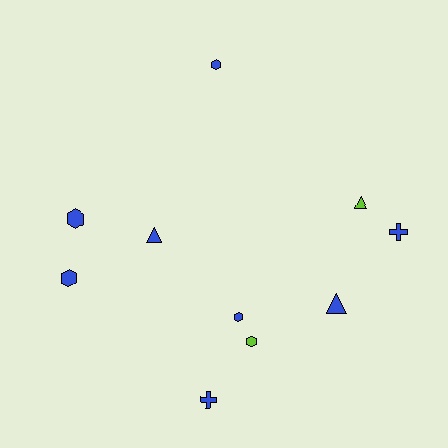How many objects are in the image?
There are 10 objects.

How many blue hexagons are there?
There are 4 blue hexagons.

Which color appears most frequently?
Blue, with 8 objects.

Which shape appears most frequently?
Hexagon, with 5 objects.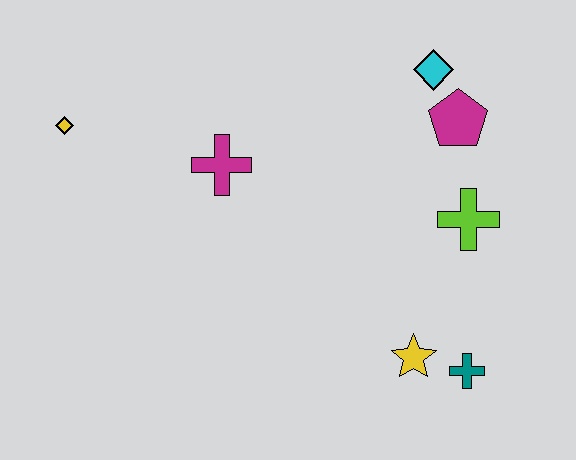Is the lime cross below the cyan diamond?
Yes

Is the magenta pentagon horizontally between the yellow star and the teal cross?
Yes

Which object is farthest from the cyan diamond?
The yellow diamond is farthest from the cyan diamond.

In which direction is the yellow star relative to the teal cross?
The yellow star is to the left of the teal cross.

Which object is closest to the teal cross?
The yellow star is closest to the teal cross.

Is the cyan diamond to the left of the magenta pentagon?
Yes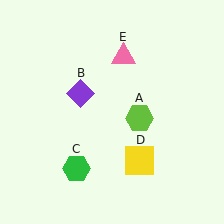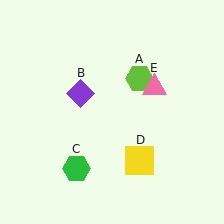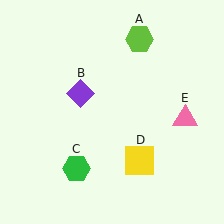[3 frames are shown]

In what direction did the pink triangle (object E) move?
The pink triangle (object E) moved down and to the right.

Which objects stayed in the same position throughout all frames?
Purple diamond (object B) and green hexagon (object C) and yellow square (object D) remained stationary.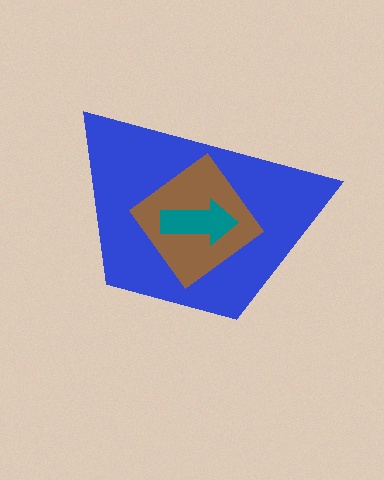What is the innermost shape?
The teal arrow.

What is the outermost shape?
The blue trapezoid.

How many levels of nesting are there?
3.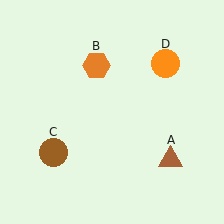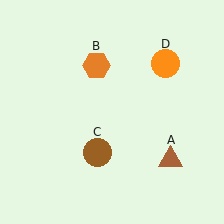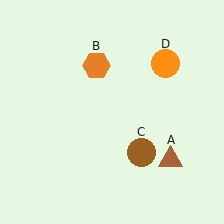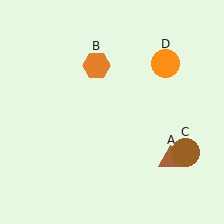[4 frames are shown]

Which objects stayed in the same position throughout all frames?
Brown triangle (object A) and orange hexagon (object B) and orange circle (object D) remained stationary.